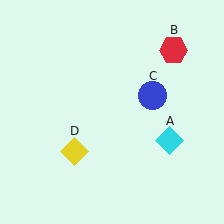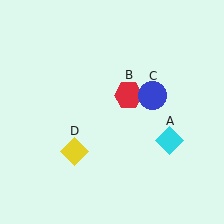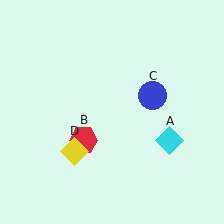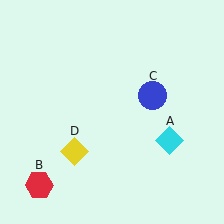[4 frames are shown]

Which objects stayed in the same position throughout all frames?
Cyan diamond (object A) and blue circle (object C) and yellow diamond (object D) remained stationary.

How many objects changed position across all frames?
1 object changed position: red hexagon (object B).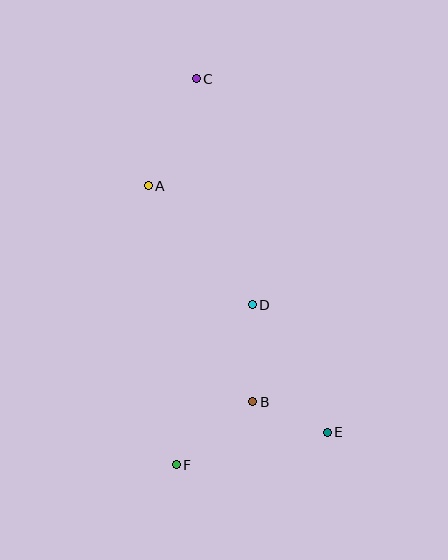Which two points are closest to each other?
Points B and E are closest to each other.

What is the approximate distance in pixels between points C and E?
The distance between C and E is approximately 377 pixels.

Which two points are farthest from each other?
Points C and F are farthest from each other.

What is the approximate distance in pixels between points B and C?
The distance between B and C is approximately 328 pixels.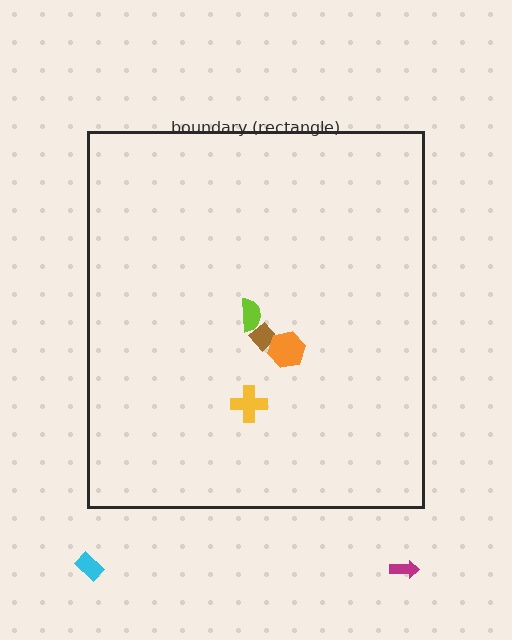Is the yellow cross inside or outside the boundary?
Inside.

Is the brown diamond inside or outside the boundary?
Inside.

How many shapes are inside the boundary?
4 inside, 2 outside.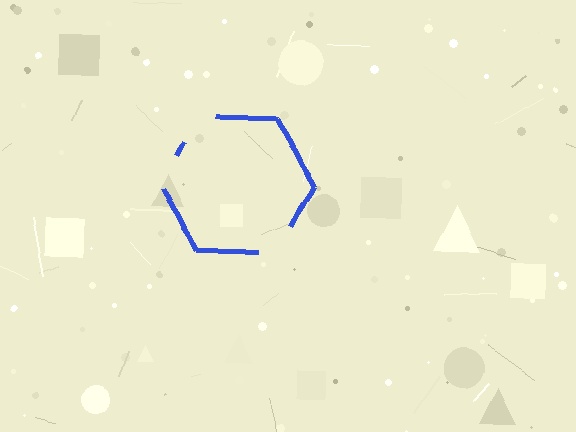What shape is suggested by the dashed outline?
The dashed outline suggests a hexagon.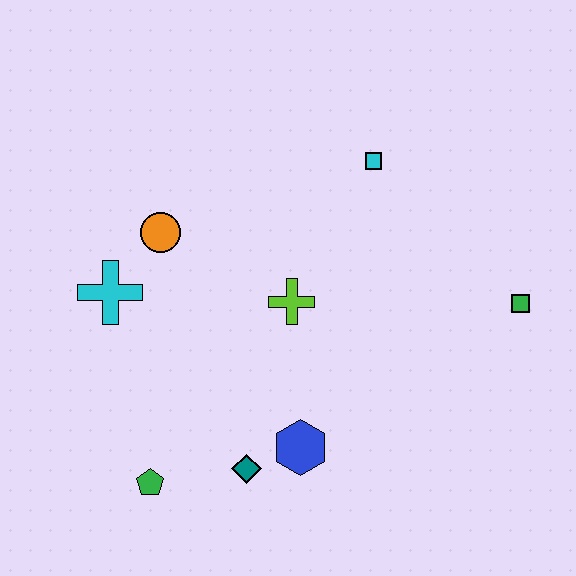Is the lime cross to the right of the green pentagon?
Yes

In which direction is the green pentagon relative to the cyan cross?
The green pentagon is below the cyan cross.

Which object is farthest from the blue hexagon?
The cyan square is farthest from the blue hexagon.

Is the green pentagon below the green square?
Yes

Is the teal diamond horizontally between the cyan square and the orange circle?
Yes